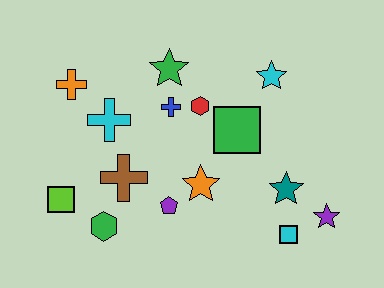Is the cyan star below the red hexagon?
No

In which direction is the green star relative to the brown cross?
The green star is above the brown cross.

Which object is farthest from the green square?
The lime square is farthest from the green square.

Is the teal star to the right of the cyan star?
Yes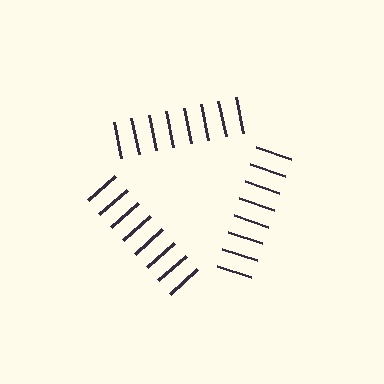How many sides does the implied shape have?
3 sides — the line-ends trace a triangle.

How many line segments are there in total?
24 — 8 along each of the 3 edges.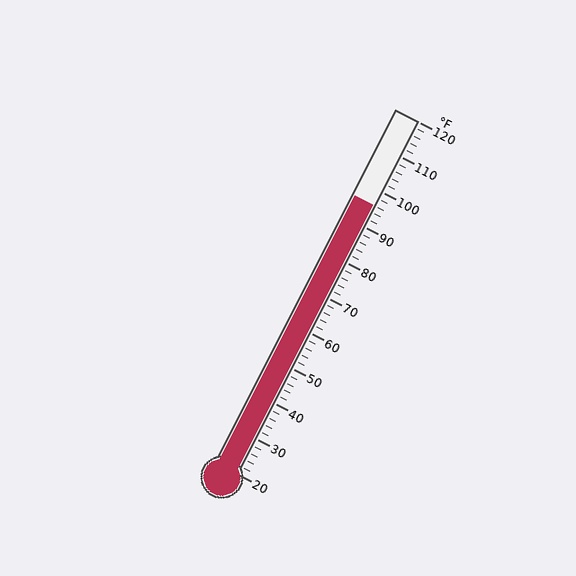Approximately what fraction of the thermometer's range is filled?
The thermometer is filled to approximately 75% of its range.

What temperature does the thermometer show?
The thermometer shows approximately 96°F.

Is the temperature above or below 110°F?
The temperature is below 110°F.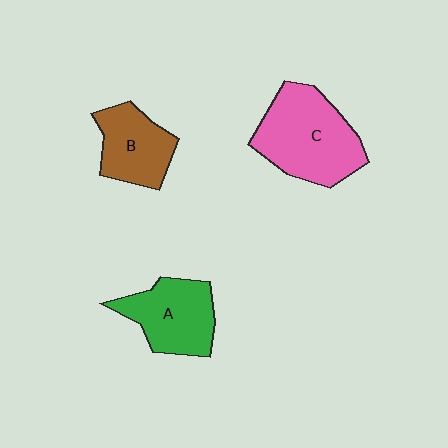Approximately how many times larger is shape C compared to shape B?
Approximately 1.6 times.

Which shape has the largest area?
Shape C (pink).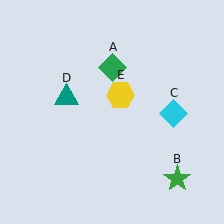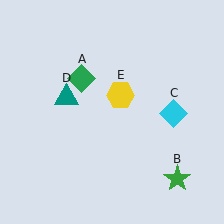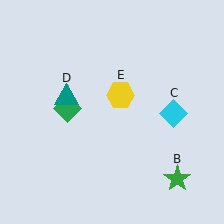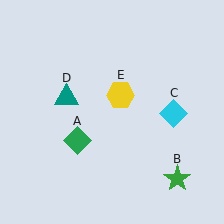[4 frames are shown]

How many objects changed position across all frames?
1 object changed position: green diamond (object A).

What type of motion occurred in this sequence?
The green diamond (object A) rotated counterclockwise around the center of the scene.